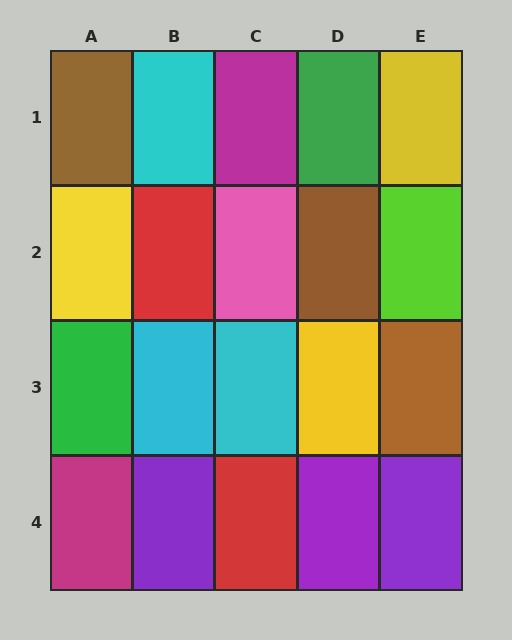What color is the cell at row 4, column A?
Magenta.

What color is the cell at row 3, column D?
Yellow.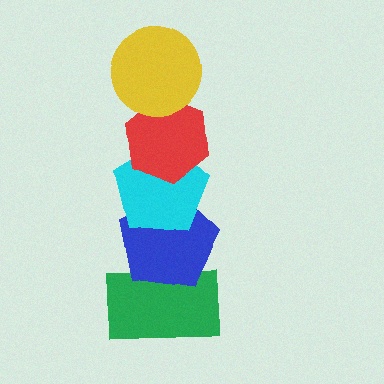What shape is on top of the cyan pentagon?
The red hexagon is on top of the cyan pentagon.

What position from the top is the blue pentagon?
The blue pentagon is 4th from the top.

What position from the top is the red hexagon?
The red hexagon is 2nd from the top.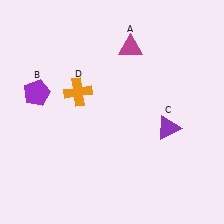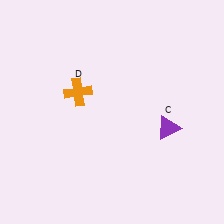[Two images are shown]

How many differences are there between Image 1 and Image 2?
There are 2 differences between the two images.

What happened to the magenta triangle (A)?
The magenta triangle (A) was removed in Image 2. It was in the top-right area of Image 1.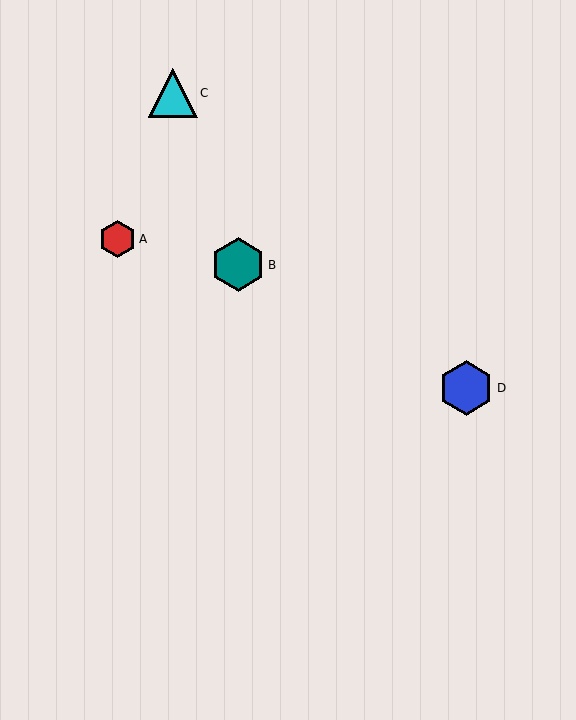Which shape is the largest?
The blue hexagon (labeled D) is the largest.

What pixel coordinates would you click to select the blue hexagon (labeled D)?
Click at (466, 388) to select the blue hexagon D.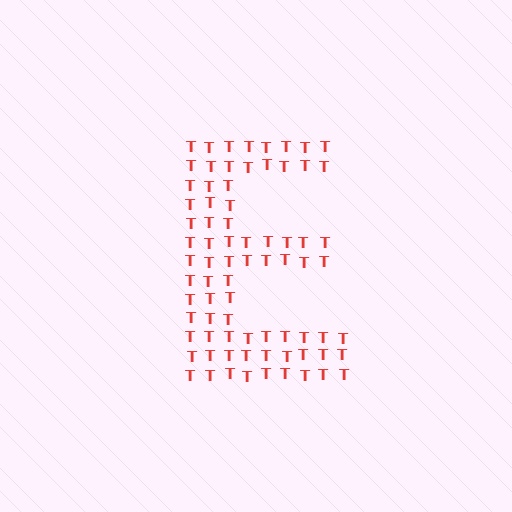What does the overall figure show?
The overall figure shows the letter E.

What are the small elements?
The small elements are letter T's.